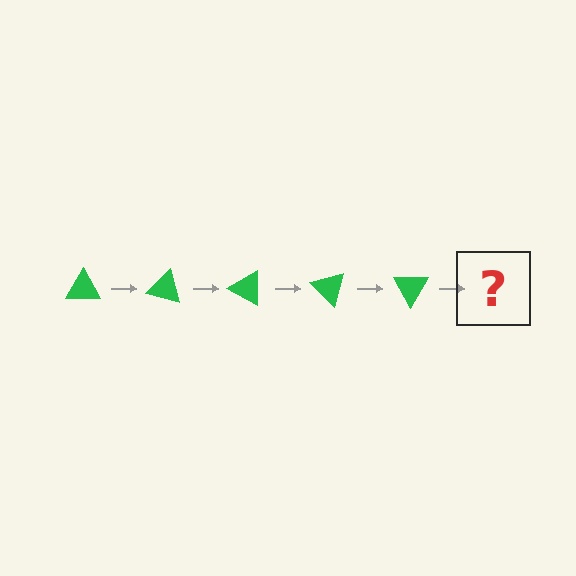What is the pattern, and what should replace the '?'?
The pattern is that the triangle rotates 15 degrees each step. The '?' should be a green triangle rotated 75 degrees.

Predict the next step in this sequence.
The next step is a green triangle rotated 75 degrees.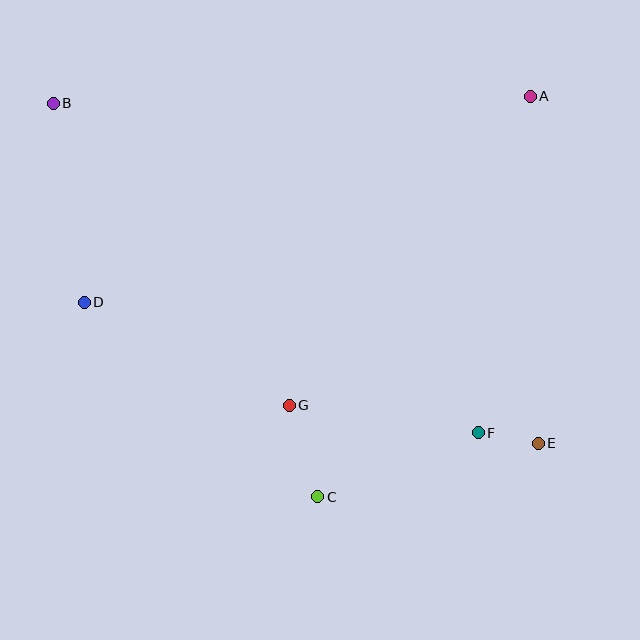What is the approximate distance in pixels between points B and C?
The distance between B and C is approximately 474 pixels.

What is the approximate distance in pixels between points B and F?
The distance between B and F is approximately 538 pixels.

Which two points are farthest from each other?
Points B and E are farthest from each other.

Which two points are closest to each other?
Points E and F are closest to each other.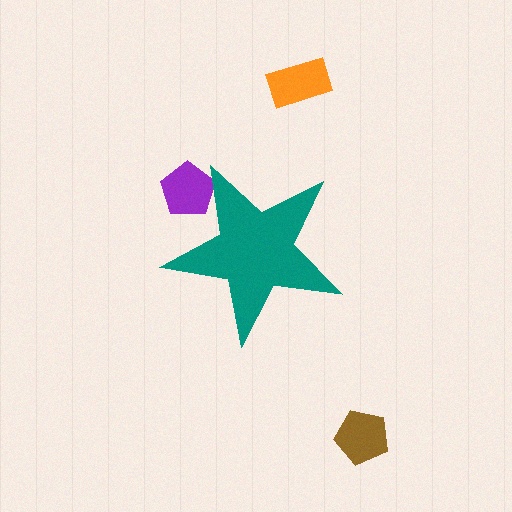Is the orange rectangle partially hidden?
No, the orange rectangle is fully visible.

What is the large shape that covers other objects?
A teal star.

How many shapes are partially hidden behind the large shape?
1 shape is partially hidden.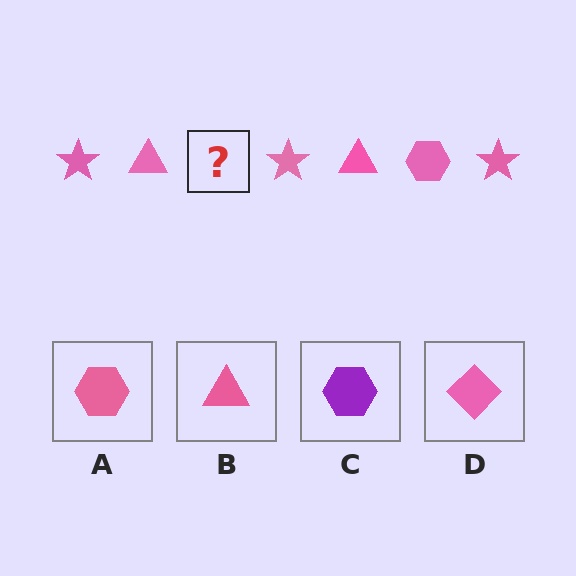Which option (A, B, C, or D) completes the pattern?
A.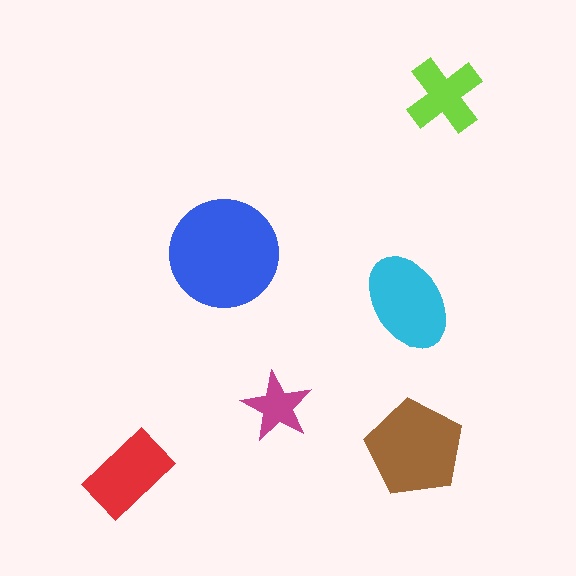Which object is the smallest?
The magenta star.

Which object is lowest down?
The red rectangle is bottommost.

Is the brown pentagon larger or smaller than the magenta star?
Larger.